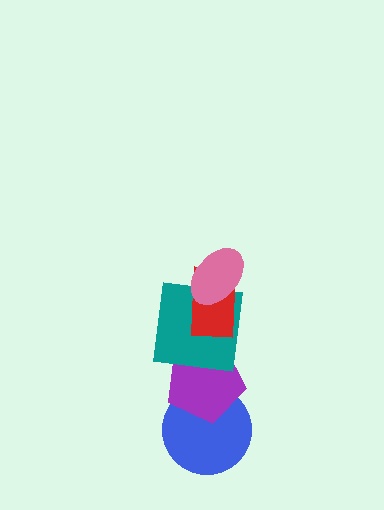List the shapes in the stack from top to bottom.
From top to bottom: the pink ellipse, the red rectangle, the teal square, the purple pentagon, the blue circle.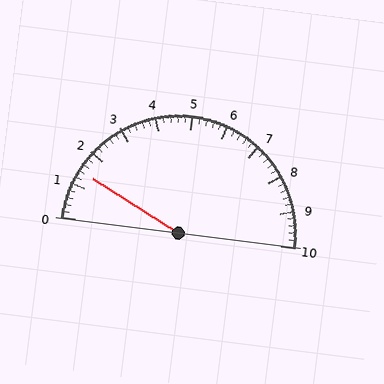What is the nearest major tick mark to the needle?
The nearest major tick mark is 1.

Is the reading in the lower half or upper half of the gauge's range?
The reading is in the lower half of the range (0 to 10).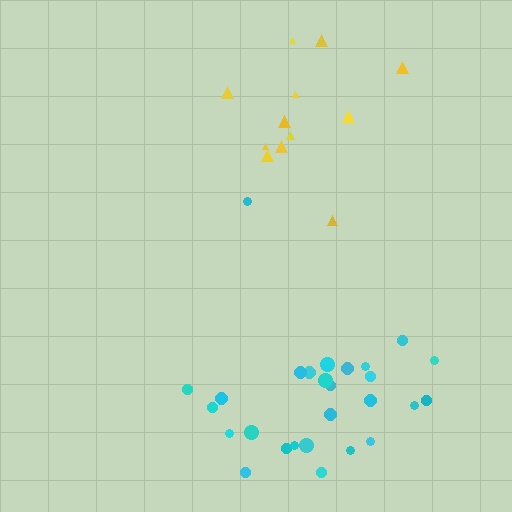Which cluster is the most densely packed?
Cyan.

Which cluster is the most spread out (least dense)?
Yellow.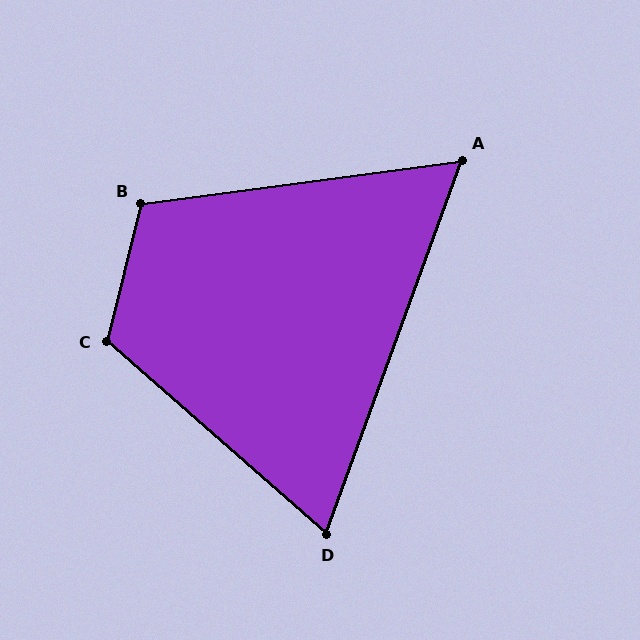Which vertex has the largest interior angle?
C, at approximately 118 degrees.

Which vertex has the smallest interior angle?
A, at approximately 62 degrees.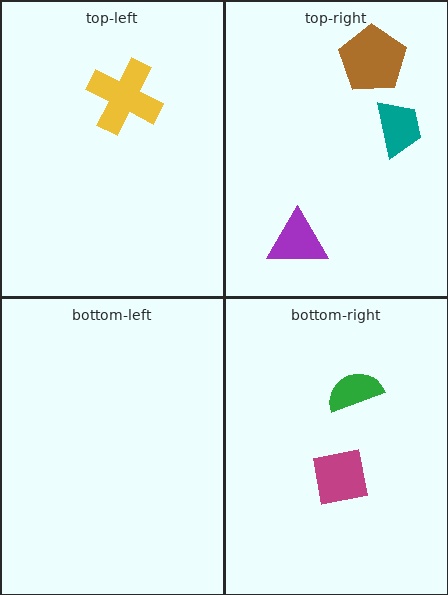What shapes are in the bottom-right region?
The magenta square, the green semicircle.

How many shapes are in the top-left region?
1.